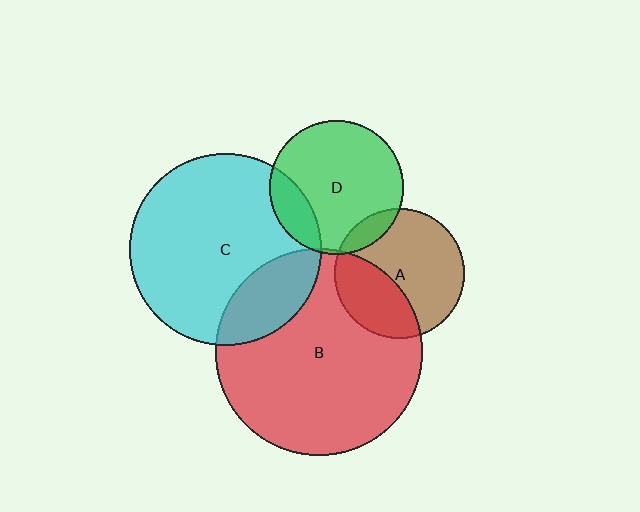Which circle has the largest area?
Circle B (red).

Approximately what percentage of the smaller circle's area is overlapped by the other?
Approximately 15%.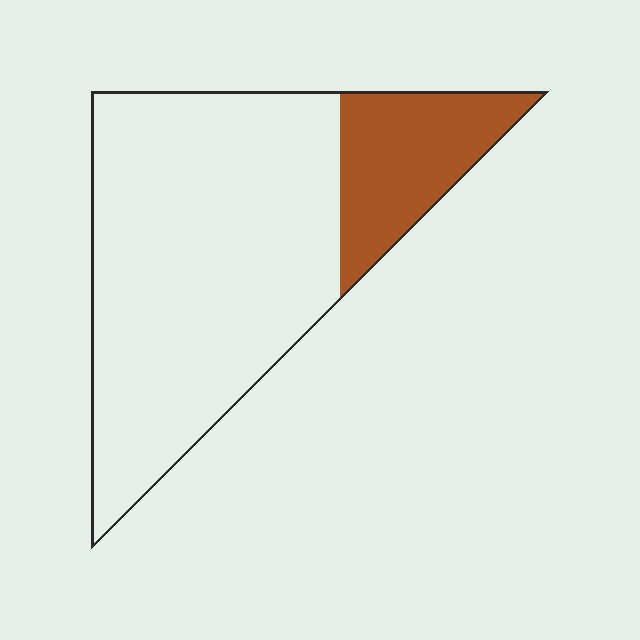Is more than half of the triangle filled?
No.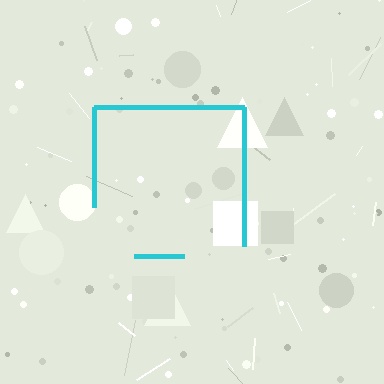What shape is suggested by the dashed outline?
The dashed outline suggests a square.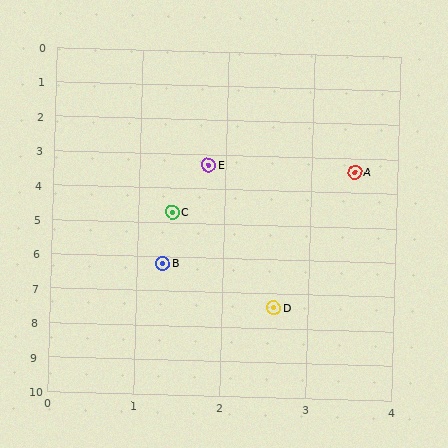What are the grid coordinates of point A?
Point A is at approximately (3.5, 3.4).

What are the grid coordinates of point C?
Point C is at approximately (1.4, 4.7).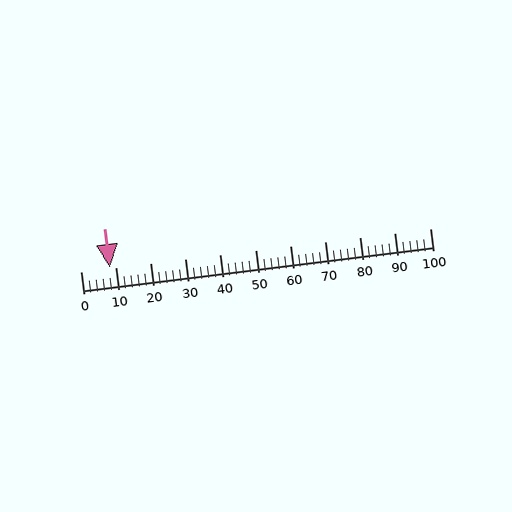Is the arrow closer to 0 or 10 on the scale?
The arrow is closer to 10.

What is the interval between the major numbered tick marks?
The major tick marks are spaced 10 units apart.